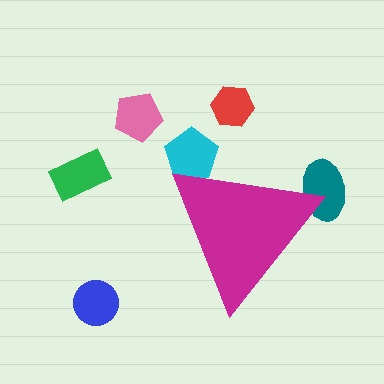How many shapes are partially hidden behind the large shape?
2 shapes are partially hidden.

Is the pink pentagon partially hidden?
No, the pink pentagon is fully visible.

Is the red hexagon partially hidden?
No, the red hexagon is fully visible.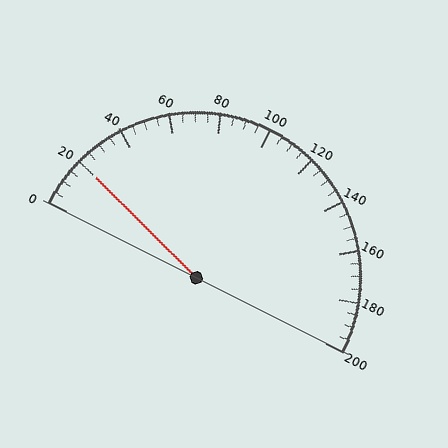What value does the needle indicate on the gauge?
The needle indicates approximately 20.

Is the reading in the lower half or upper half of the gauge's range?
The reading is in the lower half of the range (0 to 200).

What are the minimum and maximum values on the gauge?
The gauge ranges from 0 to 200.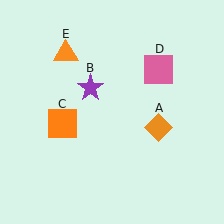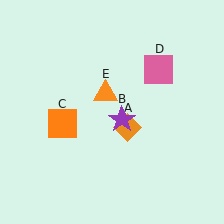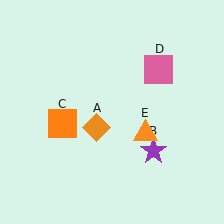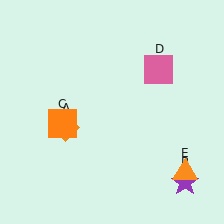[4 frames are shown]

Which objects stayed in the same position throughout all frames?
Orange square (object C) and pink square (object D) remained stationary.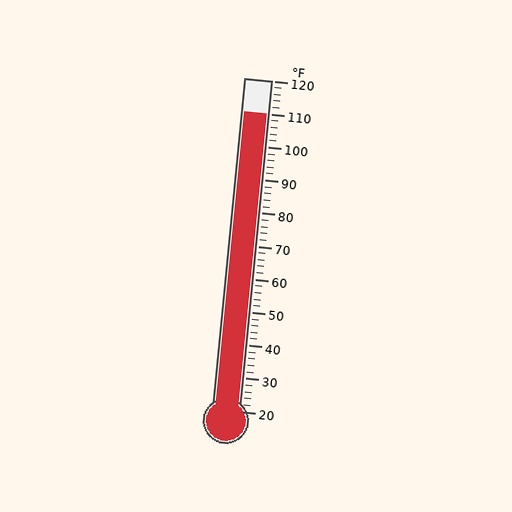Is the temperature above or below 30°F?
The temperature is above 30°F.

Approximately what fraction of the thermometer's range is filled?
The thermometer is filled to approximately 90% of its range.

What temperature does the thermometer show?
The thermometer shows approximately 110°F.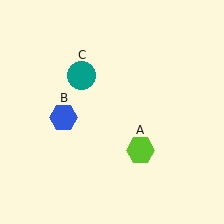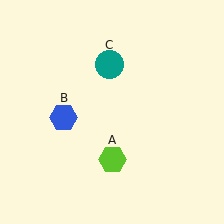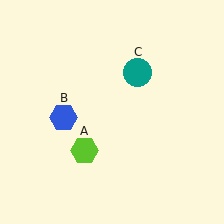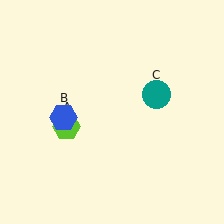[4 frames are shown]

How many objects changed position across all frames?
2 objects changed position: lime hexagon (object A), teal circle (object C).